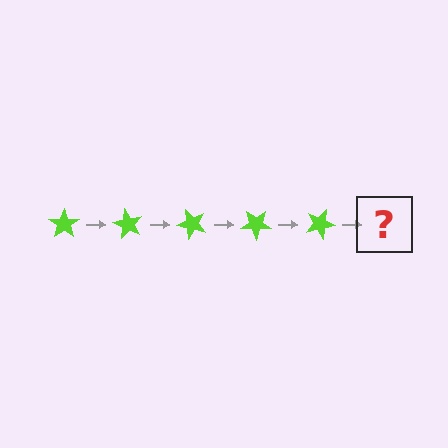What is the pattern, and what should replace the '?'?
The pattern is that the star rotates 60 degrees each step. The '?' should be a lime star rotated 300 degrees.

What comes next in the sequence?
The next element should be a lime star rotated 300 degrees.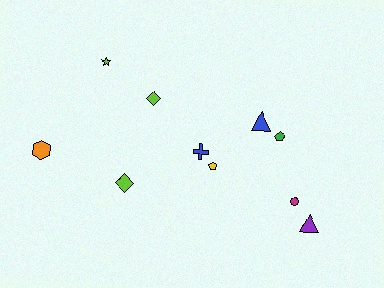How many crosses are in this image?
There is 1 cross.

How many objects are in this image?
There are 10 objects.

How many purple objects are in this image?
There is 1 purple object.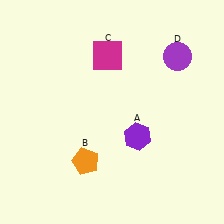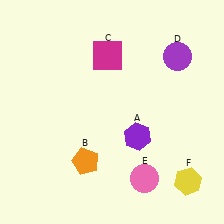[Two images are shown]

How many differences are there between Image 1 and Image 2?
There are 2 differences between the two images.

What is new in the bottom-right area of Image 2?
A yellow hexagon (F) was added in the bottom-right area of Image 2.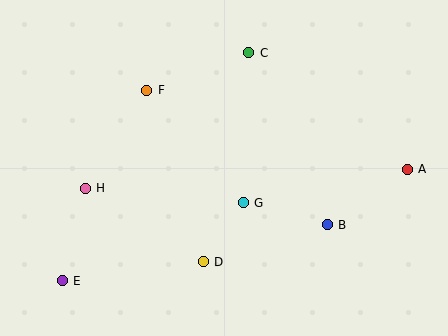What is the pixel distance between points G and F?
The distance between G and F is 148 pixels.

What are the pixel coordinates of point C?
Point C is at (249, 53).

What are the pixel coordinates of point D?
Point D is at (203, 262).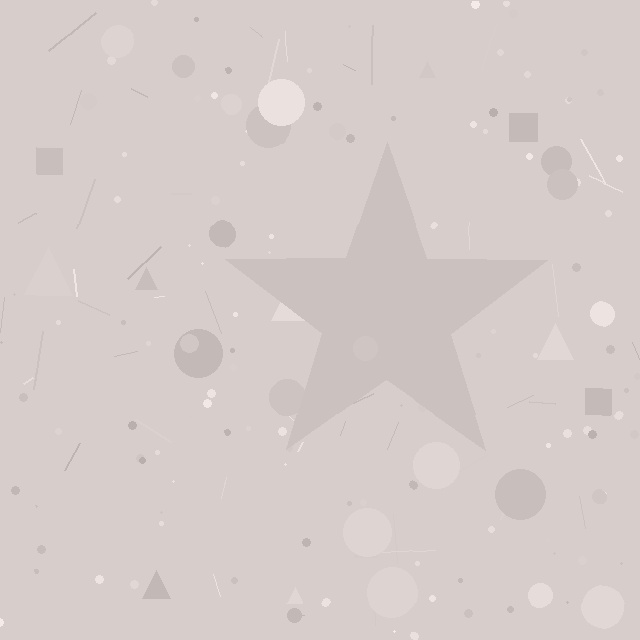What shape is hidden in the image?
A star is hidden in the image.